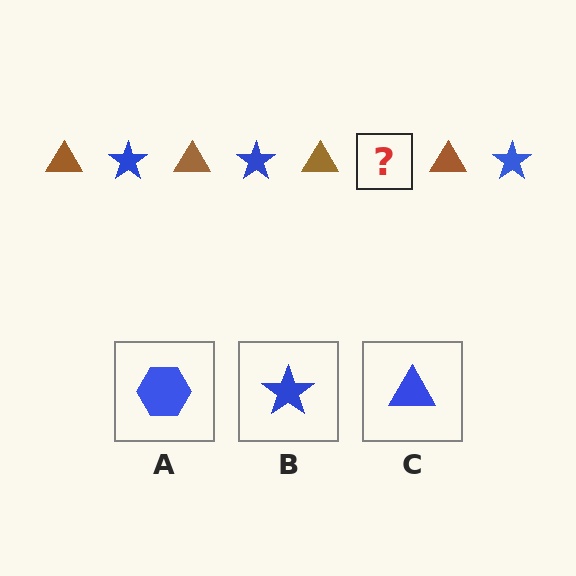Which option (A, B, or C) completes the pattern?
B.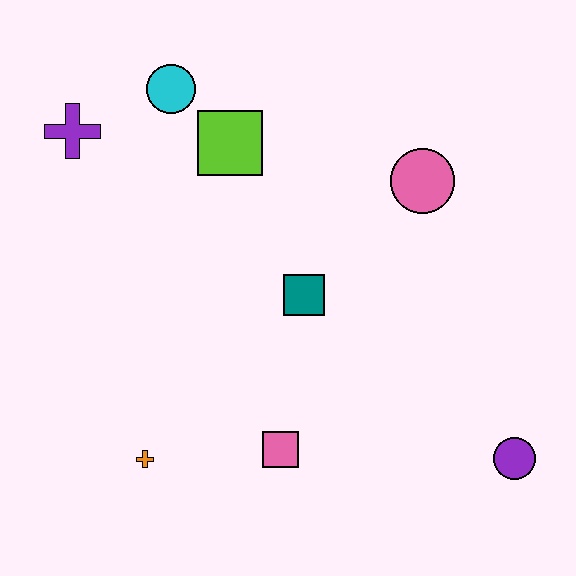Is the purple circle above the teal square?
No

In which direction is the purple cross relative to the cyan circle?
The purple cross is to the left of the cyan circle.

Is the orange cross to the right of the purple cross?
Yes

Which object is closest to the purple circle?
The pink square is closest to the purple circle.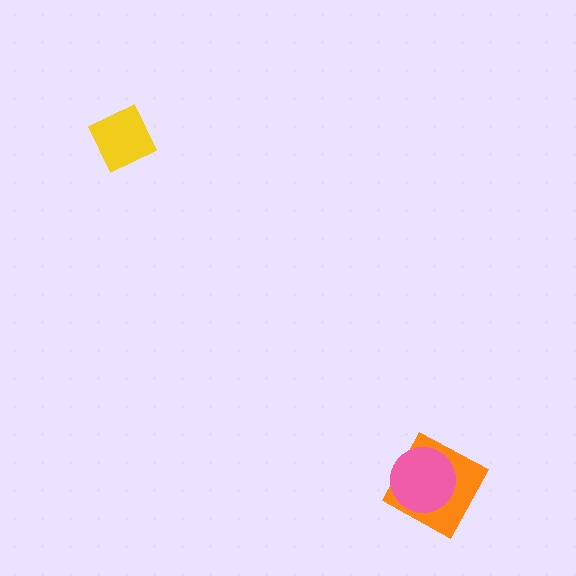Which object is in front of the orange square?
The pink circle is in front of the orange square.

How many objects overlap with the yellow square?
0 objects overlap with the yellow square.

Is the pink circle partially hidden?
No, no other shape covers it.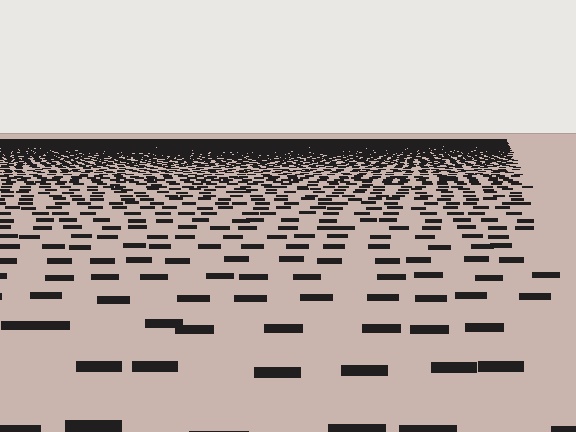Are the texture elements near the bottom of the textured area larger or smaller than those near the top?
Larger. Near the bottom, elements are closer to the viewer and appear at a bigger on-screen size.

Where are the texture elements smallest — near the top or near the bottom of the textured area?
Near the top.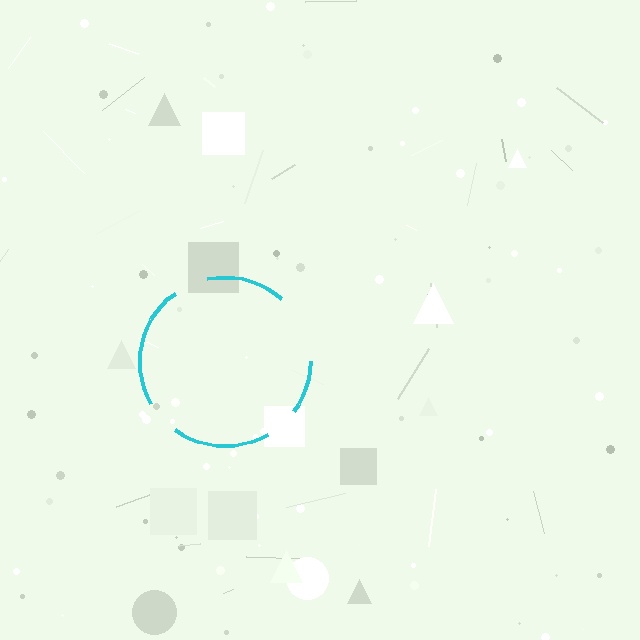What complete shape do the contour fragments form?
The contour fragments form a circle.